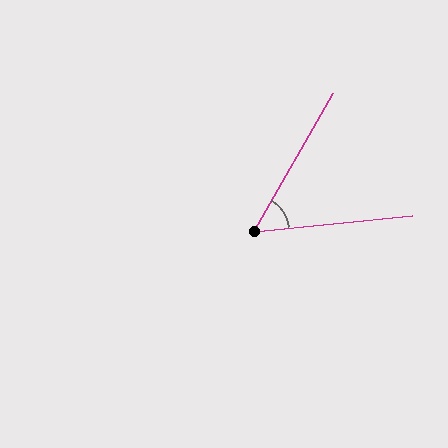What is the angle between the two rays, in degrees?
Approximately 54 degrees.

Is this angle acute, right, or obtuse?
It is acute.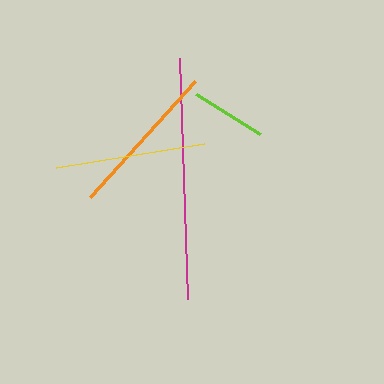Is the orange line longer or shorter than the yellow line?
The orange line is longer than the yellow line.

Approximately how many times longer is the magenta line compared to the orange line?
The magenta line is approximately 1.5 times the length of the orange line.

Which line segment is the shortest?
The lime line is the shortest at approximately 75 pixels.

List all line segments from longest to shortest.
From longest to shortest: magenta, orange, yellow, lime.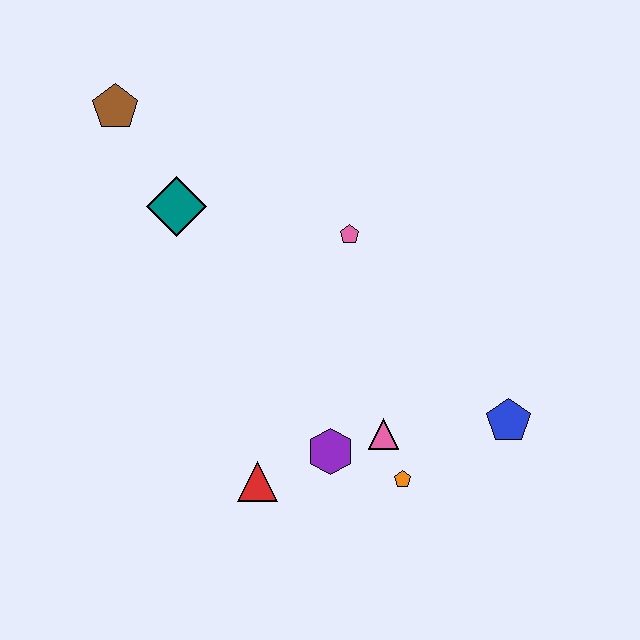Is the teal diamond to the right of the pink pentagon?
No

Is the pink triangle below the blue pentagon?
Yes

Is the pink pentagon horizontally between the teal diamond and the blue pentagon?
Yes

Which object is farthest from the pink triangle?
The brown pentagon is farthest from the pink triangle.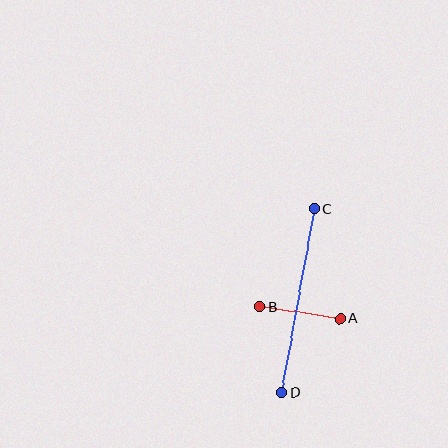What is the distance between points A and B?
The distance is approximately 81 pixels.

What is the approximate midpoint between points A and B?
The midpoint is at approximately (300, 313) pixels.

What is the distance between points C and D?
The distance is approximately 187 pixels.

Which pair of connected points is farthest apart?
Points C and D are farthest apart.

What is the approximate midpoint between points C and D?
The midpoint is at approximately (298, 301) pixels.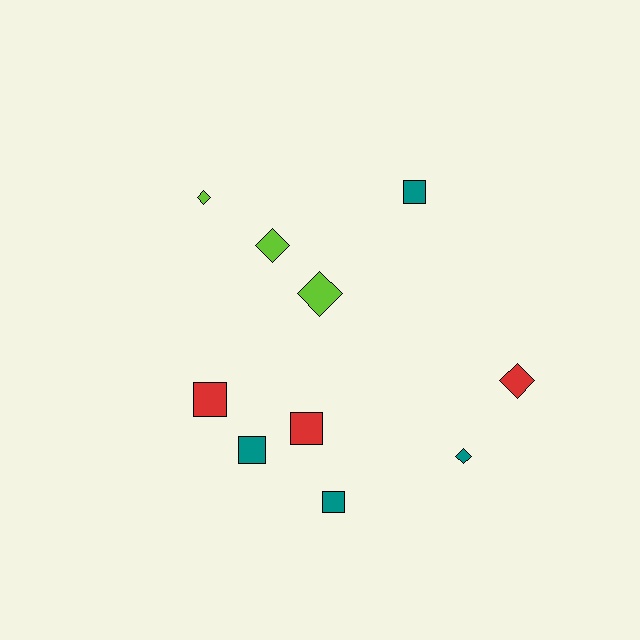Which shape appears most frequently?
Diamond, with 5 objects.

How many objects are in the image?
There are 10 objects.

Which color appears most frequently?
Teal, with 4 objects.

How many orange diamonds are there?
There are no orange diamonds.